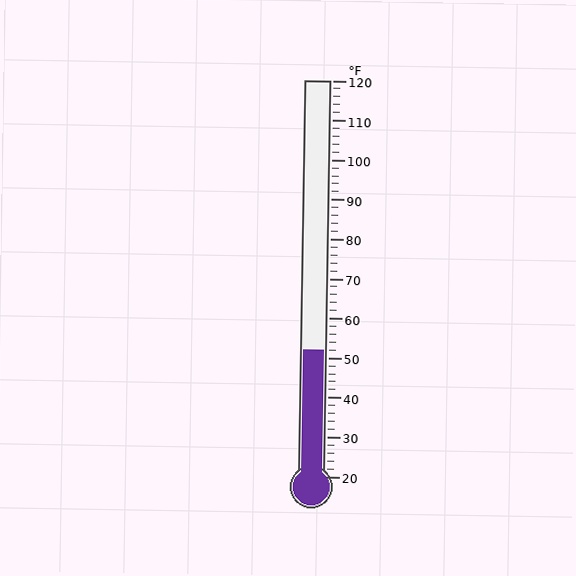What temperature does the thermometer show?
The thermometer shows approximately 52°F.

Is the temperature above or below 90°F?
The temperature is below 90°F.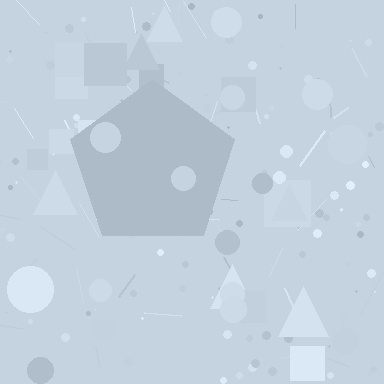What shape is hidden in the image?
A pentagon is hidden in the image.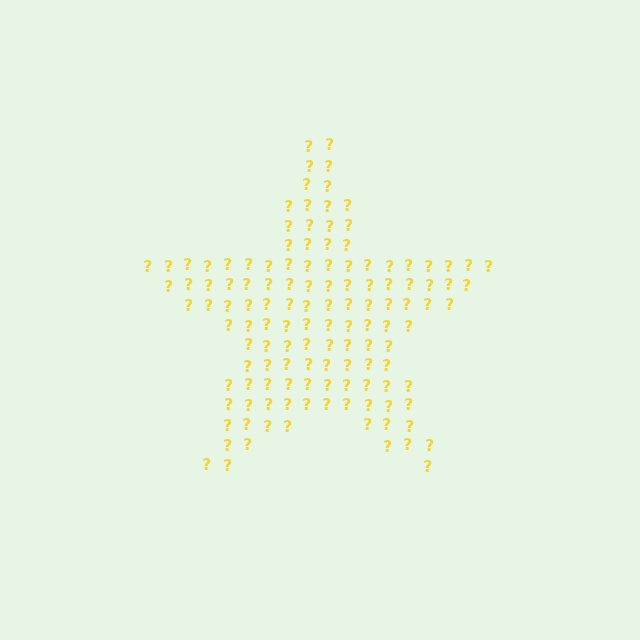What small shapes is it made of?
It is made of small question marks.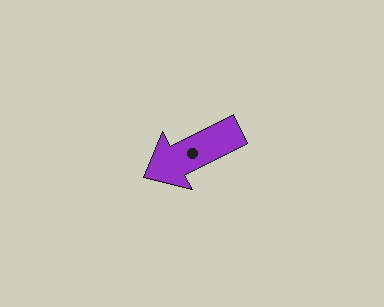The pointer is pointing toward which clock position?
Roughly 8 o'clock.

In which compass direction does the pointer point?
Southwest.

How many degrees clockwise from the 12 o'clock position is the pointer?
Approximately 243 degrees.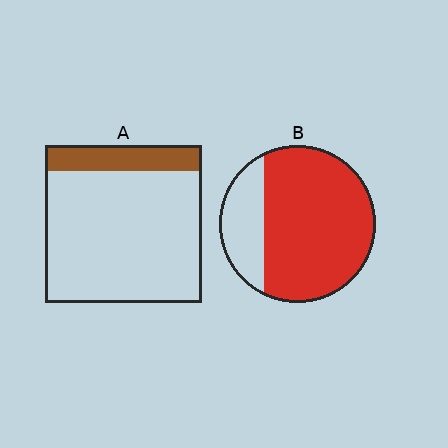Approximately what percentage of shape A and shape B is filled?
A is approximately 15% and B is approximately 75%.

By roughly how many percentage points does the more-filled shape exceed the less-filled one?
By roughly 60 percentage points (B over A).